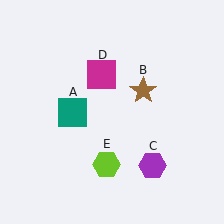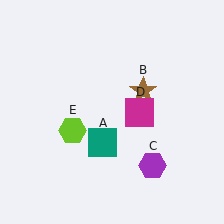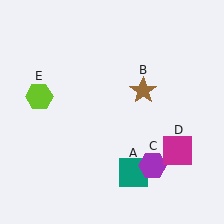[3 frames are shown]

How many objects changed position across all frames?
3 objects changed position: teal square (object A), magenta square (object D), lime hexagon (object E).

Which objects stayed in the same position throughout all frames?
Brown star (object B) and purple hexagon (object C) remained stationary.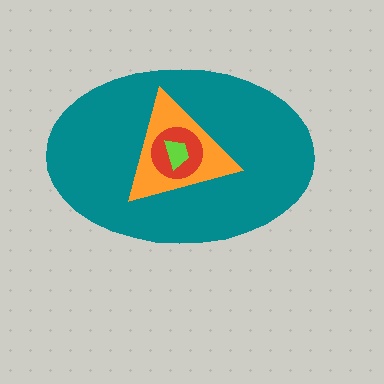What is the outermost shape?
The teal ellipse.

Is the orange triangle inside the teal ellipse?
Yes.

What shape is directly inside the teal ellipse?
The orange triangle.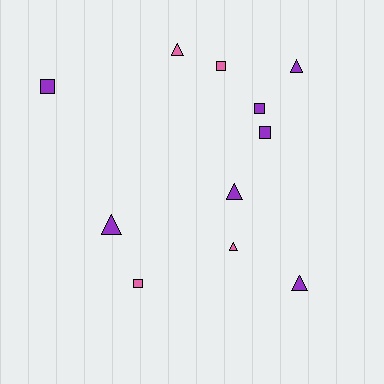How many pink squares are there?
There are 2 pink squares.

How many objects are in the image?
There are 11 objects.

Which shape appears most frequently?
Triangle, with 6 objects.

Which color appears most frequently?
Purple, with 7 objects.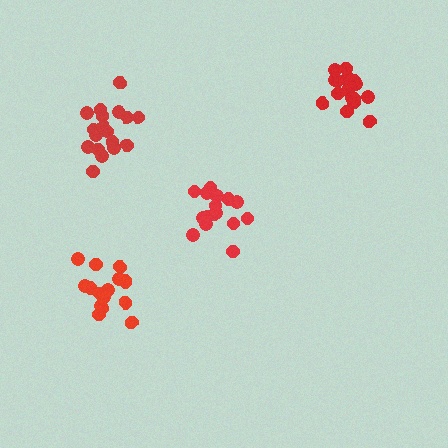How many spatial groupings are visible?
There are 4 spatial groupings.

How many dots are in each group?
Group 1: 16 dots, Group 2: 19 dots, Group 3: 16 dots, Group 4: 17 dots (68 total).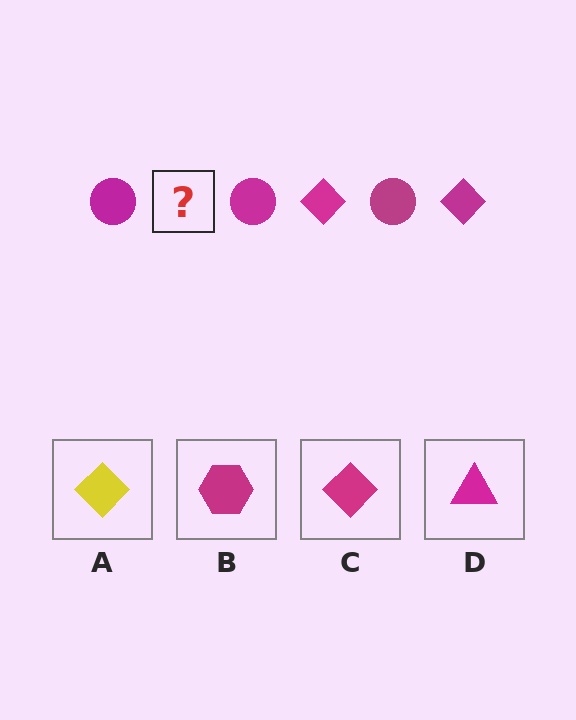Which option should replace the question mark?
Option C.